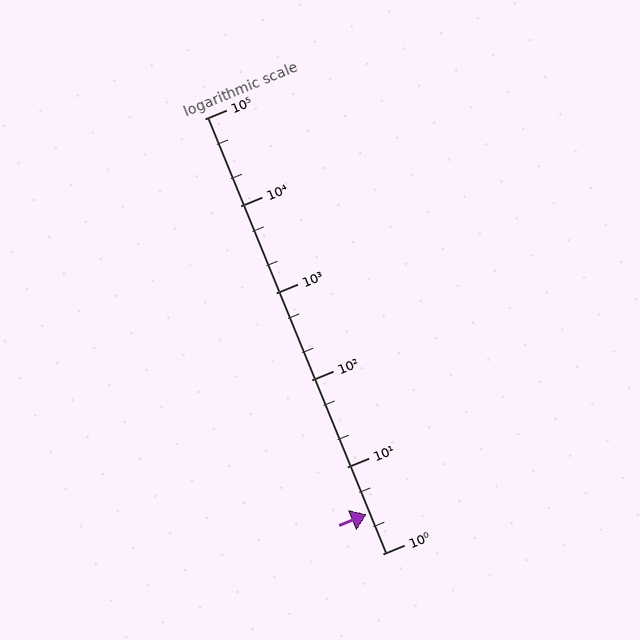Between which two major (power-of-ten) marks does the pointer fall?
The pointer is between 1 and 10.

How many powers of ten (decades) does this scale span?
The scale spans 5 decades, from 1 to 100000.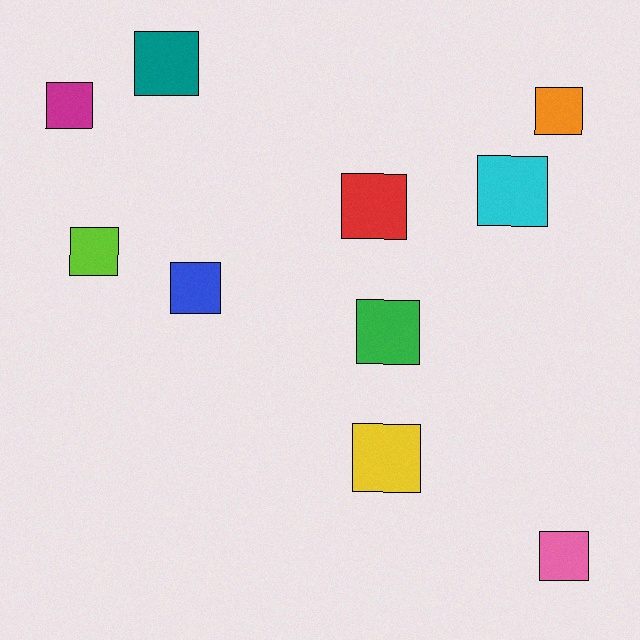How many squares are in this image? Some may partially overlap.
There are 10 squares.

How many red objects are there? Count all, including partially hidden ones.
There is 1 red object.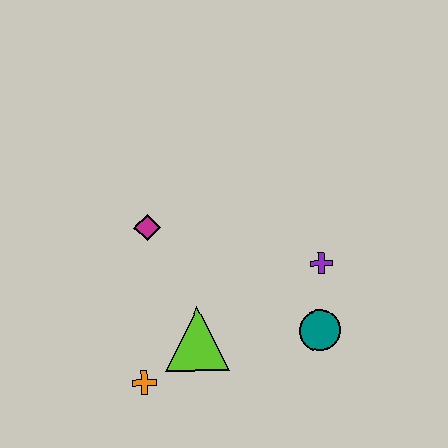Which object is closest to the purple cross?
The teal circle is closest to the purple cross.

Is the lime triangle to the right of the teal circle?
No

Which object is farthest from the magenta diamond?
The teal circle is farthest from the magenta diamond.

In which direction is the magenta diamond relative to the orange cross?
The magenta diamond is above the orange cross.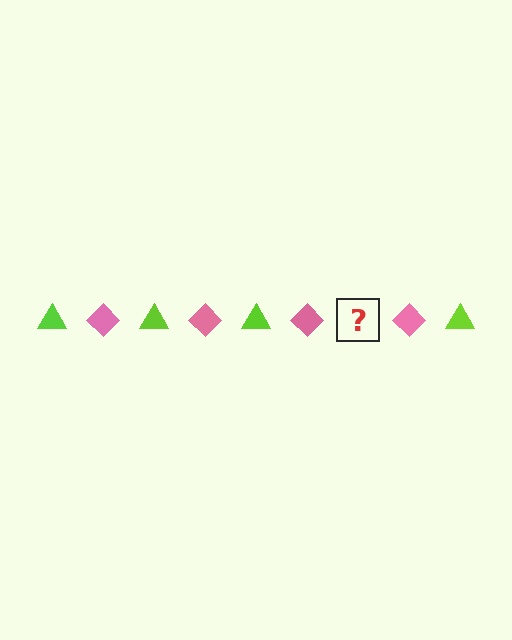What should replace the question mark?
The question mark should be replaced with a lime triangle.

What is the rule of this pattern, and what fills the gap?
The rule is that the pattern alternates between lime triangle and pink diamond. The gap should be filled with a lime triangle.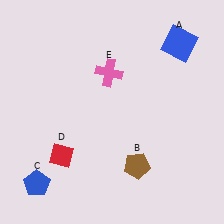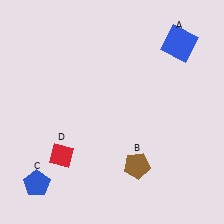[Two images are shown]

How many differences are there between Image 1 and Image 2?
There is 1 difference between the two images.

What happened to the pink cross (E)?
The pink cross (E) was removed in Image 2. It was in the top-left area of Image 1.